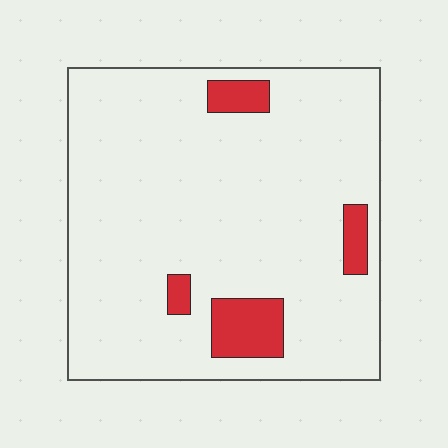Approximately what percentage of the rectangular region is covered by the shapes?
Approximately 10%.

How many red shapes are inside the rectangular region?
4.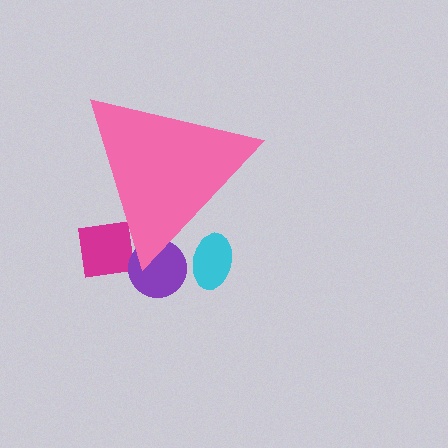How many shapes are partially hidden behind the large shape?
3 shapes are partially hidden.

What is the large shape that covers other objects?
A pink triangle.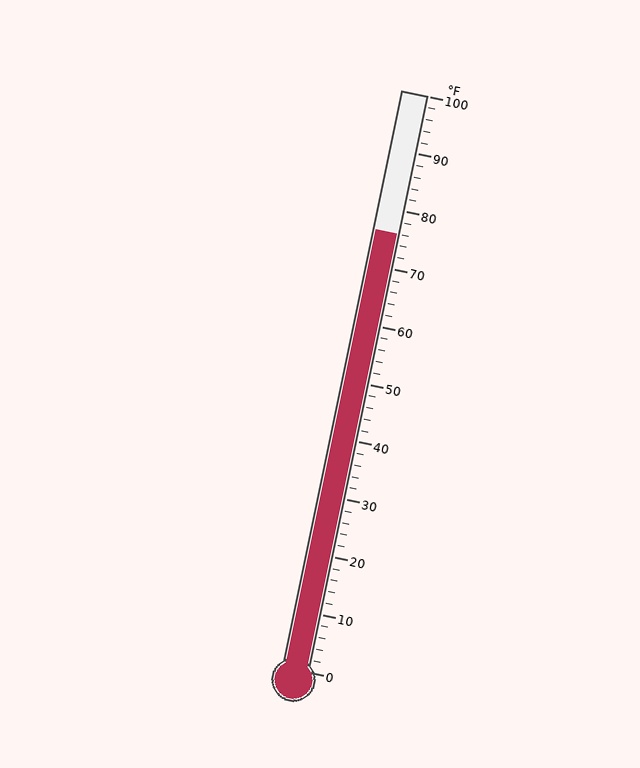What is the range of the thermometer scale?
The thermometer scale ranges from 0°F to 100°F.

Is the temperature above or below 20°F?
The temperature is above 20°F.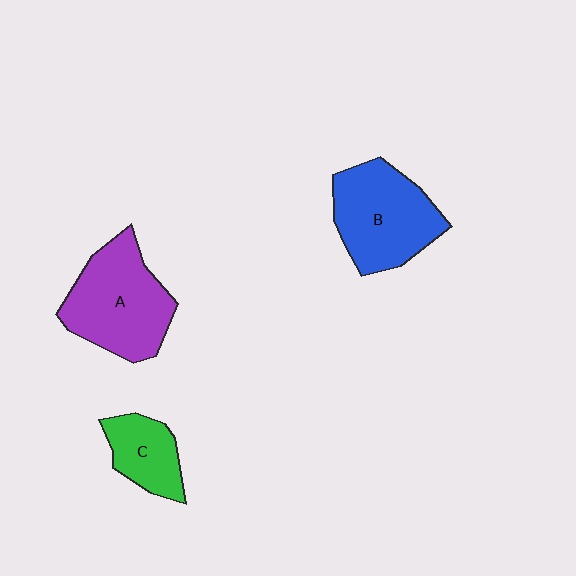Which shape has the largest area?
Shape A (purple).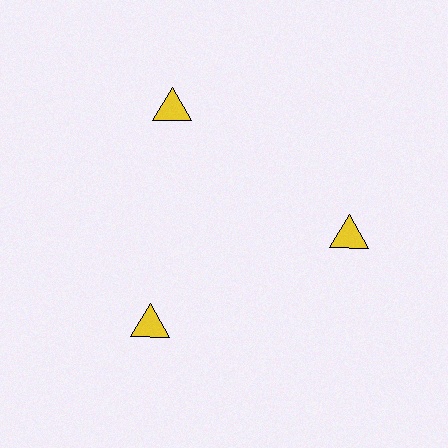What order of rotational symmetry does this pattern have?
This pattern has 3-fold rotational symmetry.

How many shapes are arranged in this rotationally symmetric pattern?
There are 3 shapes, arranged in 3 groups of 1.